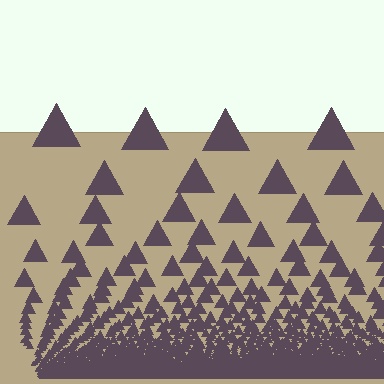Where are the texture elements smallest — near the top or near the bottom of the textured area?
Near the bottom.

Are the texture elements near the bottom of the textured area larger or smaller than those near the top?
Smaller. The gradient is inverted — elements near the bottom are smaller and denser.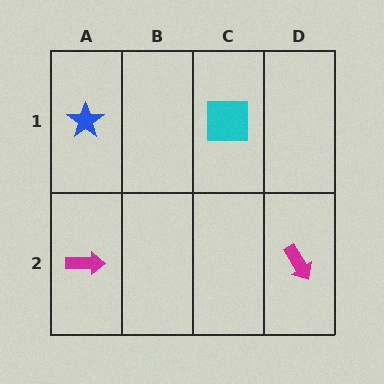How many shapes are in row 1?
2 shapes.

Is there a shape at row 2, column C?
No, that cell is empty.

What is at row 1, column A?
A blue star.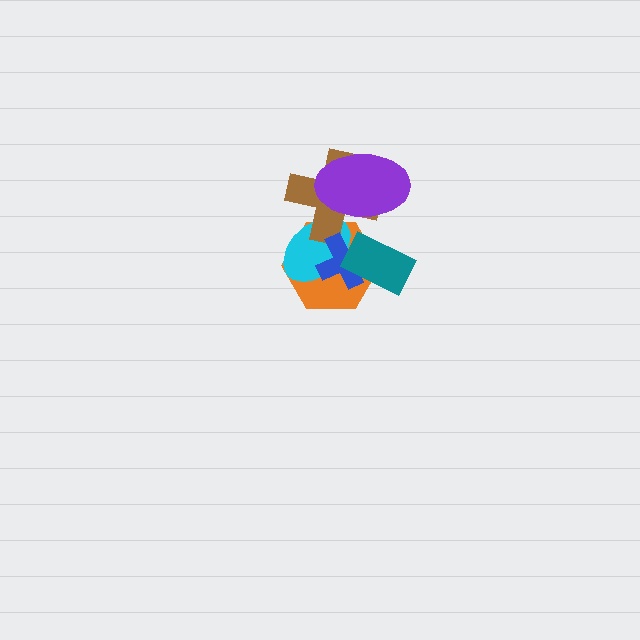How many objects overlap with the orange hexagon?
5 objects overlap with the orange hexagon.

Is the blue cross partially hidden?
Yes, it is partially covered by another shape.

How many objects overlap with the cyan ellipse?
4 objects overlap with the cyan ellipse.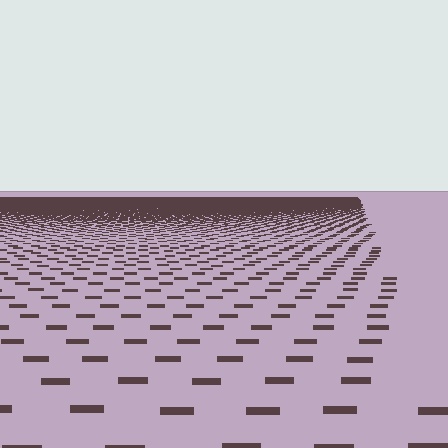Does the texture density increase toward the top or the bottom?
Density increases toward the top.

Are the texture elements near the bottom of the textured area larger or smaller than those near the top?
Larger. Near the bottom, elements are closer to the viewer and appear at a bigger on-screen size.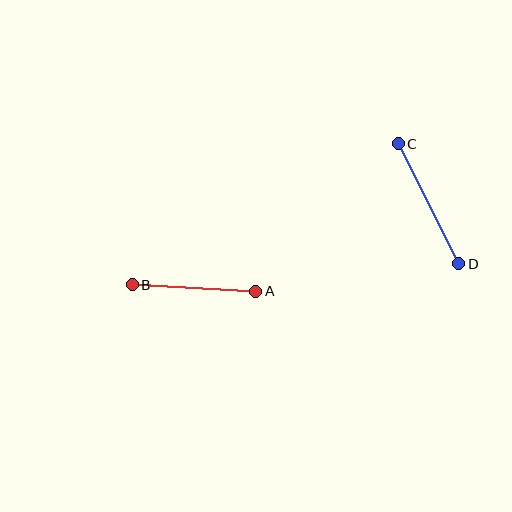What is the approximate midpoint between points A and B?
The midpoint is at approximately (194, 288) pixels.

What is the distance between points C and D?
The distance is approximately 135 pixels.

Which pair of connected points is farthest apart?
Points C and D are farthest apart.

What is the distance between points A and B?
The distance is approximately 124 pixels.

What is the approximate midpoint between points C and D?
The midpoint is at approximately (428, 204) pixels.